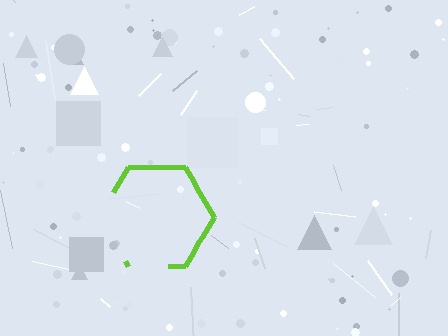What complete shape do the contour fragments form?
The contour fragments form a hexagon.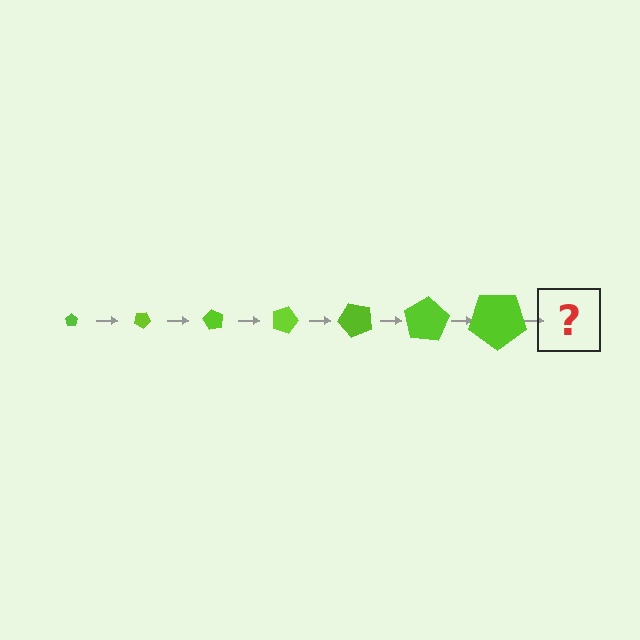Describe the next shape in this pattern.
It should be a pentagon, larger than the previous one and rotated 210 degrees from the start.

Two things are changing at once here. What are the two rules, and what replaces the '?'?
The two rules are that the pentagon grows larger each step and it rotates 30 degrees each step. The '?' should be a pentagon, larger than the previous one and rotated 210 degrees from the start.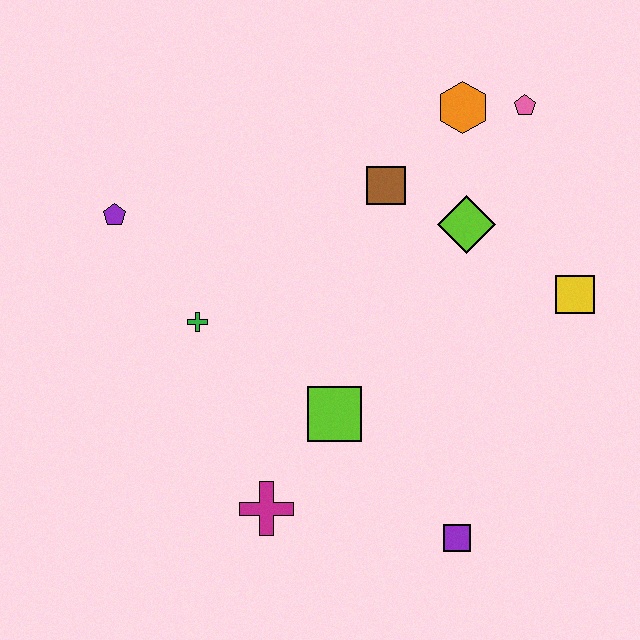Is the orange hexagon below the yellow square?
No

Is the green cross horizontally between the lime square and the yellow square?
No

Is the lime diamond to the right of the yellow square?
No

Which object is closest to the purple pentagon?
The green cross is closest to the purple pentagon.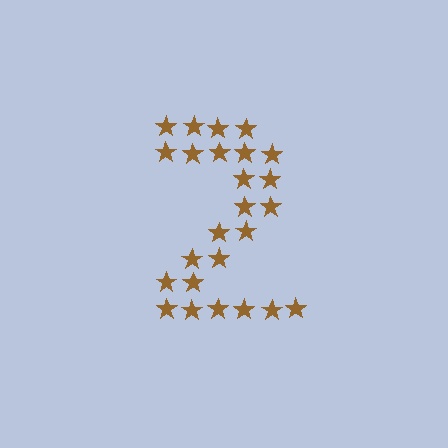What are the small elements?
The small elements are stars.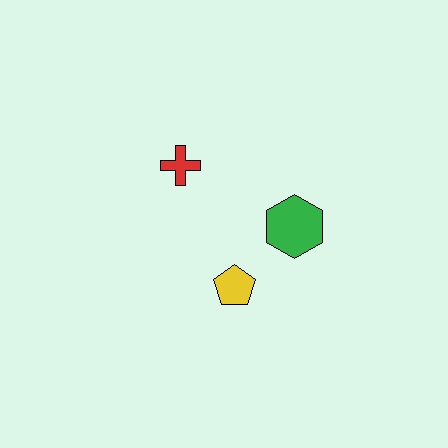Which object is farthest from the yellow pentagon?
The red cross is farthest from the yellow pentagon.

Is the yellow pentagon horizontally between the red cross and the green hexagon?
Yes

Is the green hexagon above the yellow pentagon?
Yes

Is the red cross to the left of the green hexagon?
Yes